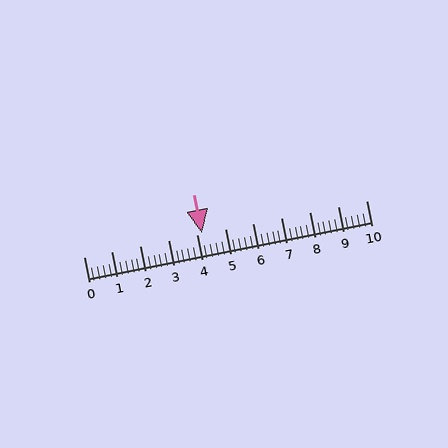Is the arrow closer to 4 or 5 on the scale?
The arrow is closer to 4.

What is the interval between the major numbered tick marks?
The major tick marks are spaced 1 units apart.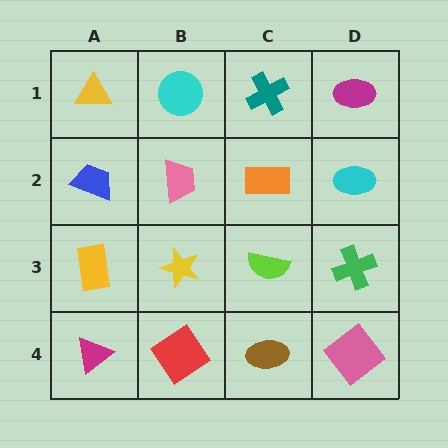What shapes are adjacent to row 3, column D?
A cyan ellipse (row 2, column D), a pink diamond (row 4, column D), a lime semicircle (row 3, column C).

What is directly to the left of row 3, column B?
A yellow rectangle.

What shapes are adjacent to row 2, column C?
A teal cross (row 1, column C), a lime semicircle (row 3, column C), a pink trapezoid (row 2, column B), a cyan ellipse (row 2, column D).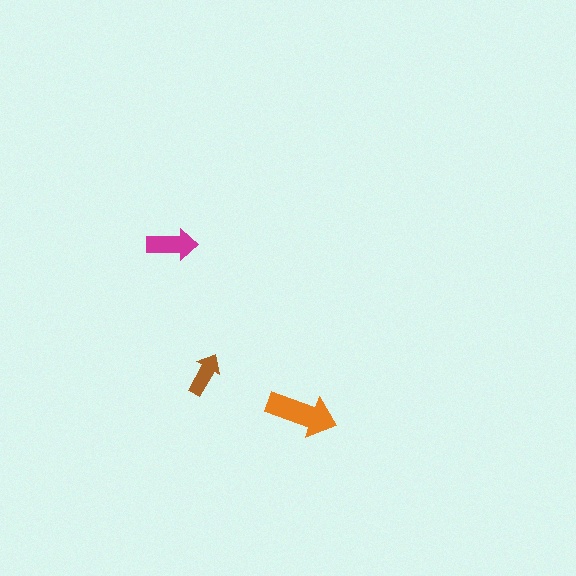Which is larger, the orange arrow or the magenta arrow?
The orange one.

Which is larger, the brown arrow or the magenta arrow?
The magenta one.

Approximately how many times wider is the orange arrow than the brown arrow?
About 1.5 times wider.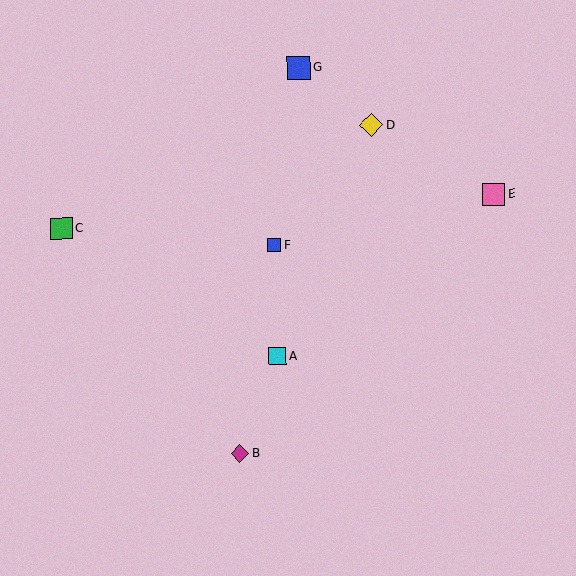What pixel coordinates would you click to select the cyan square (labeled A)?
Click at (278, 356) to select the cyan square A.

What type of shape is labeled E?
Shape E is a pink square.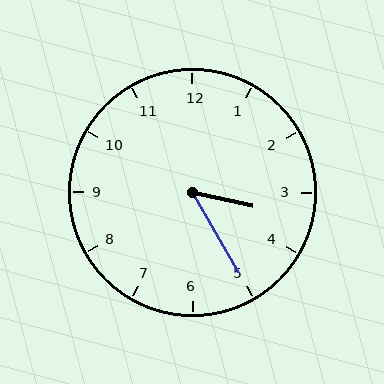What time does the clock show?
3:25.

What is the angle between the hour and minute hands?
Approximately 48 degrees.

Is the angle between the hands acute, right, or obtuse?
It is acute.